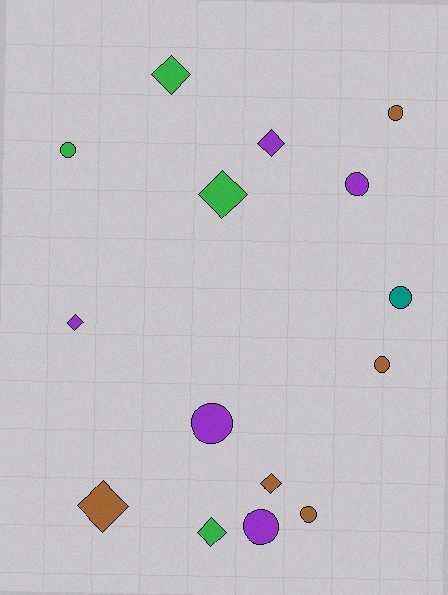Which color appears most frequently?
Purple, with 5 objects.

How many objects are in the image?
There are 15 objects.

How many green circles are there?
There is 1 green circle.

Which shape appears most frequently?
Circle, with 8 objects.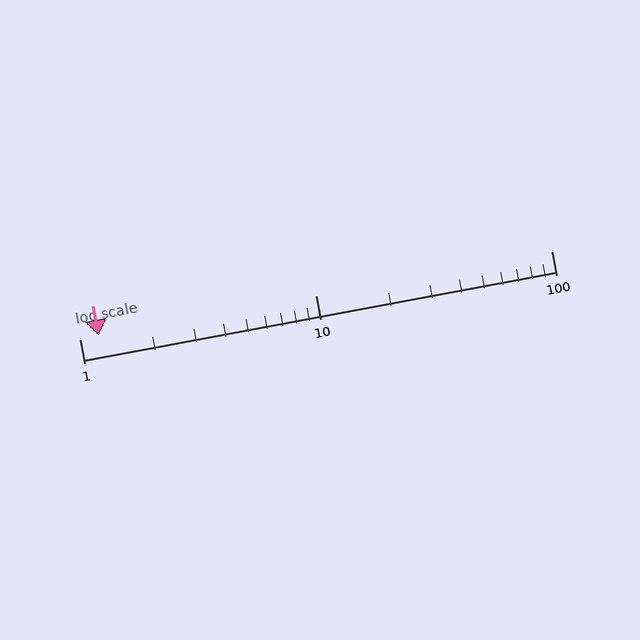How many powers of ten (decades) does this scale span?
The scale spans 2 decades, from 1 to 100.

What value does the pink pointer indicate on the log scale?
The pointer indicates approximately 1.2.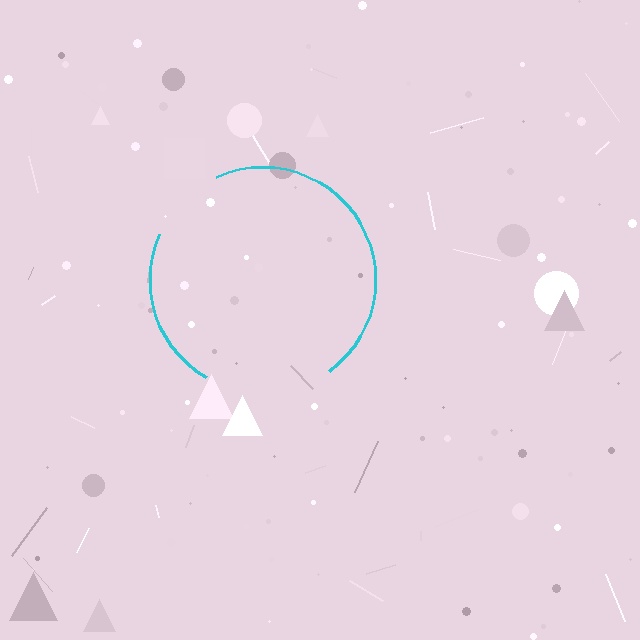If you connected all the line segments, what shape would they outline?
They would outline a circle.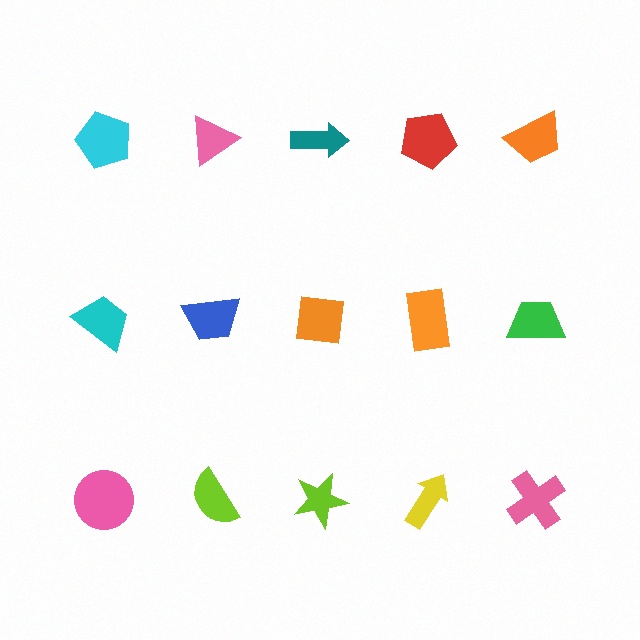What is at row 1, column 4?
A red pentagon.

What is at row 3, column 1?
A pink circle.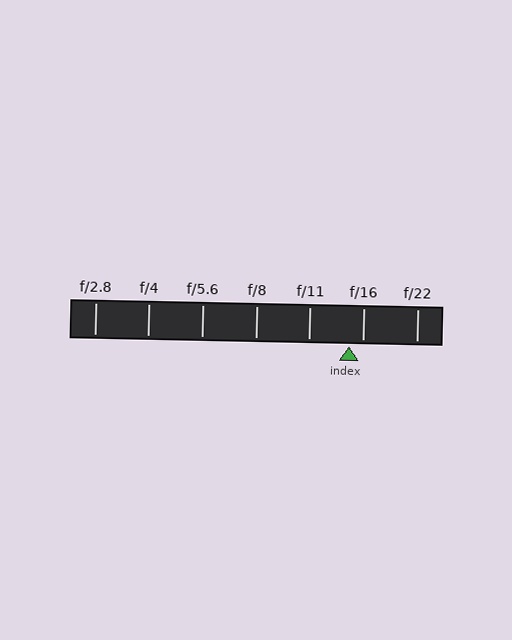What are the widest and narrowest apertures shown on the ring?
The widest aperture shown is f/2.8 and the narrowest is f/22.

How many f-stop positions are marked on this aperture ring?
There are 7 f-stop positions marked.